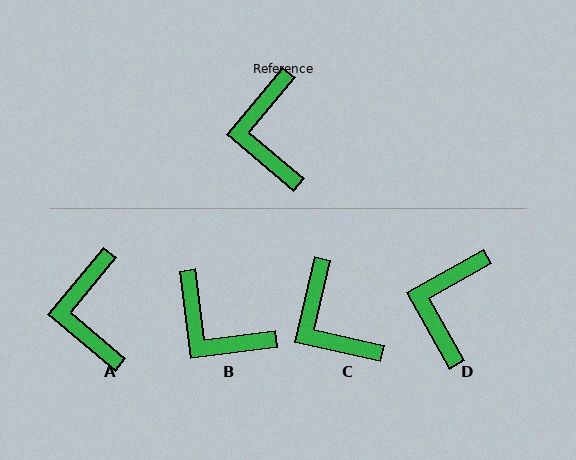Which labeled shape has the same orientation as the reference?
A.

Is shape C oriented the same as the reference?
No, it is off by about 27 degrees.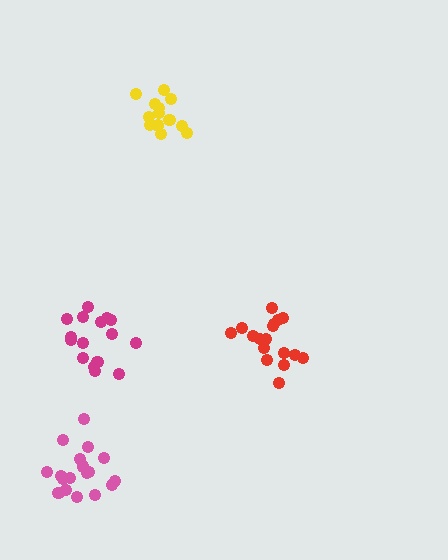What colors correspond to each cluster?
The clusters are colored: red, magenta, pink, yellow.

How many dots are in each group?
Group 1: 18 dots, Group 2: 16 dots, Group 3: 18 dots, Group 4: 14 dots (66 total).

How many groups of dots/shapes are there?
There are 4 groups.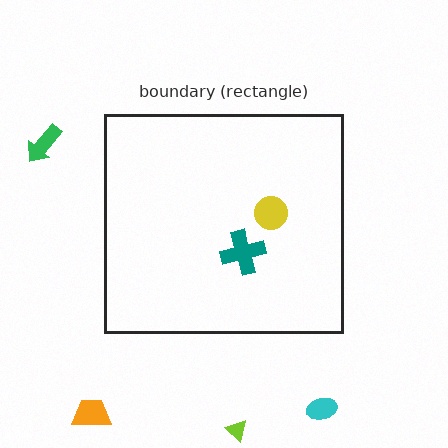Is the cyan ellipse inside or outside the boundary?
Outside.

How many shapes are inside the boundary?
2 inside, 4 outside.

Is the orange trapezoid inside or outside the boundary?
Outside.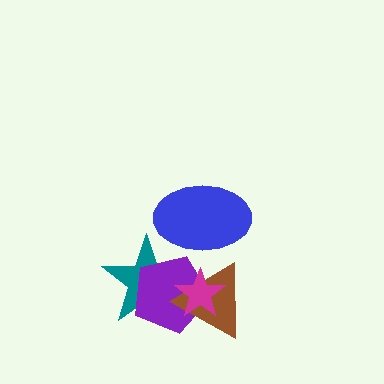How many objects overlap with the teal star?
4 objects overlap with the teal star.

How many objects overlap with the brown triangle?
4 objects overlap with the brown triangle.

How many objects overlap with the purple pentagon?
3 objects overlap with the purple pentagon.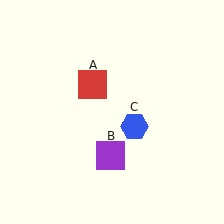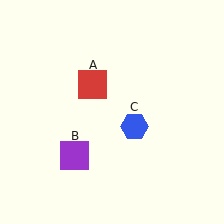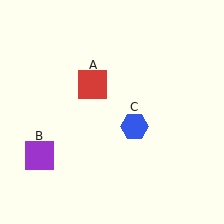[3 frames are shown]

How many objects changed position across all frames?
1 object changed position: purple square (object B).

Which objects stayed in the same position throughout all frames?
Red square (object A) and blue hexagon (object C) remained stationary.